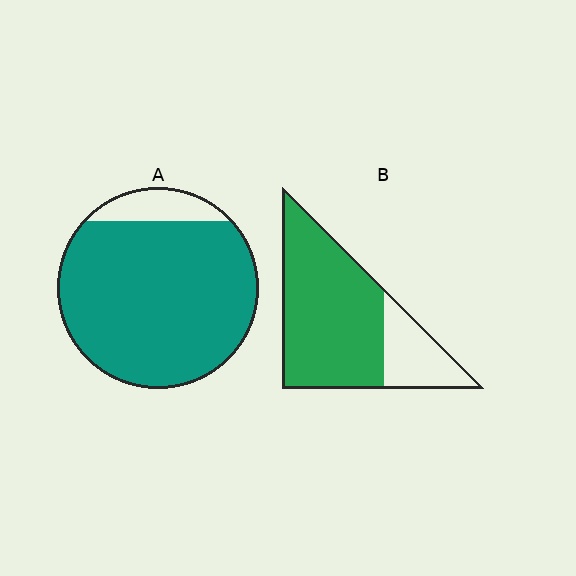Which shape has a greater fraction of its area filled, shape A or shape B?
Shape A.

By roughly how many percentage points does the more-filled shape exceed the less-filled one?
By roughly 15 percentage points (A over B).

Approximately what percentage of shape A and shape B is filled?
A is approximately 90% and B is approximately 75%.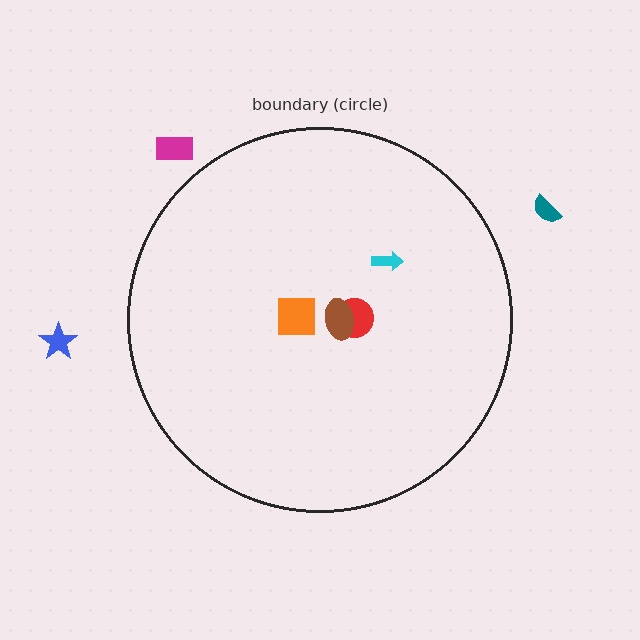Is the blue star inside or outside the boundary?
Outside.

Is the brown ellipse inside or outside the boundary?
Inside.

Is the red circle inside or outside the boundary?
Inside.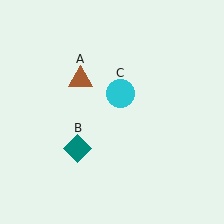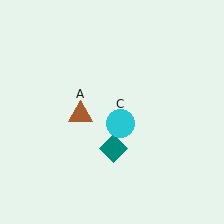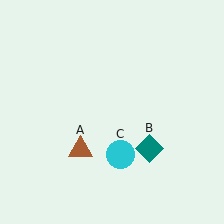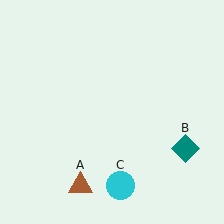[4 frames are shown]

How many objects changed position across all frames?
3 objects changed position: brown triangle (object A), teal diamond (object B), cyan circle (object C).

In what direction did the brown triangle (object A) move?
The brown triangle (object A) moved down.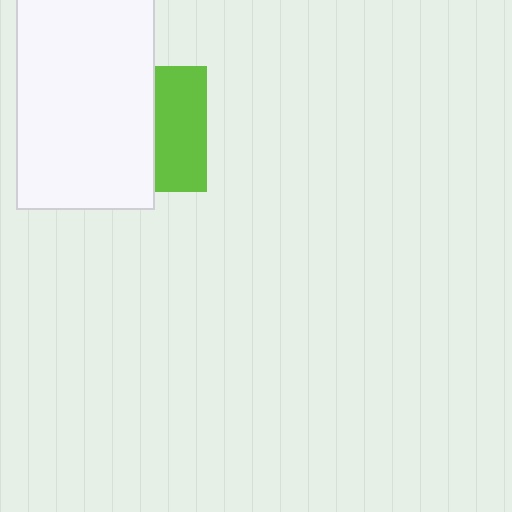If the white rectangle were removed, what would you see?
You would see the complete lime square.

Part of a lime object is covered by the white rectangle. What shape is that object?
It is a square.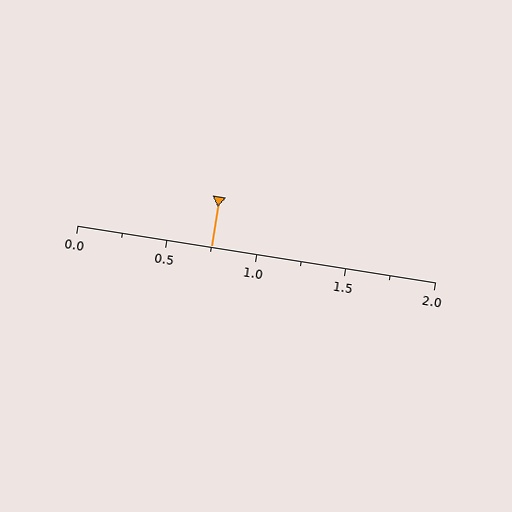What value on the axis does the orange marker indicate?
The marker indicates approximately 0.75.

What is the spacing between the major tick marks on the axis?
The major ticks are spaced 0.5 apart.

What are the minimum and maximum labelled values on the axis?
The axis runs from 0.0 to 2.0.